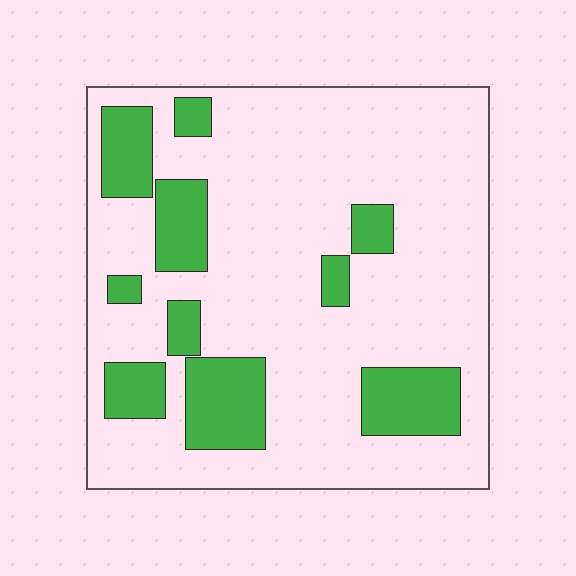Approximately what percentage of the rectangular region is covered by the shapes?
Approximately 20%.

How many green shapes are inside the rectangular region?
10.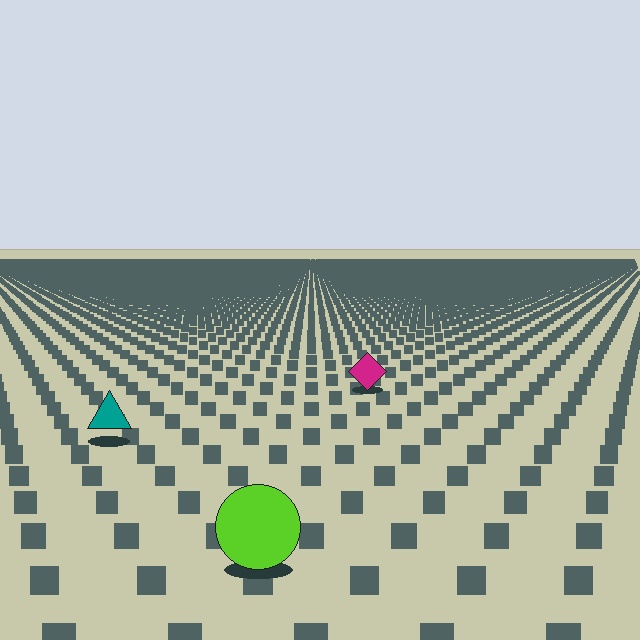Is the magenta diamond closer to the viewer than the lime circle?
No. The lime circle is closer — you can tell from the texture gradient: the ground texture is coarser near it.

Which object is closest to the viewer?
The lime circle is closest. The texture marks near it are larger and more spread out.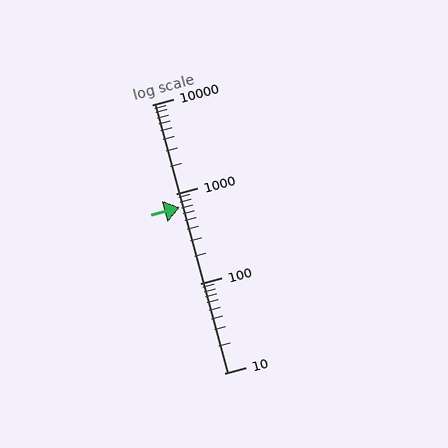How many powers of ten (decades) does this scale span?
The scale spans 3 decades, from 10 to 10000.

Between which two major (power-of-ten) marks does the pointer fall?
The pointer is between 100 and 1000.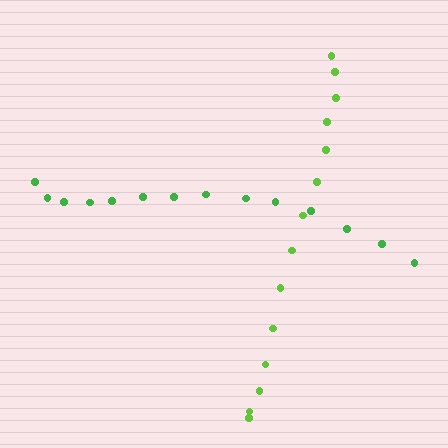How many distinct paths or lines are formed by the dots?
There are 2 distinct paths.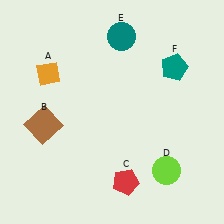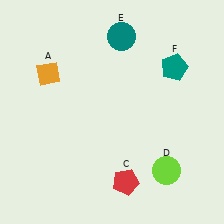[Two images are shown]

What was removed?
The brown square (B) was removed in Image 2.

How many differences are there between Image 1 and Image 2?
There is 1 difference between the two images.